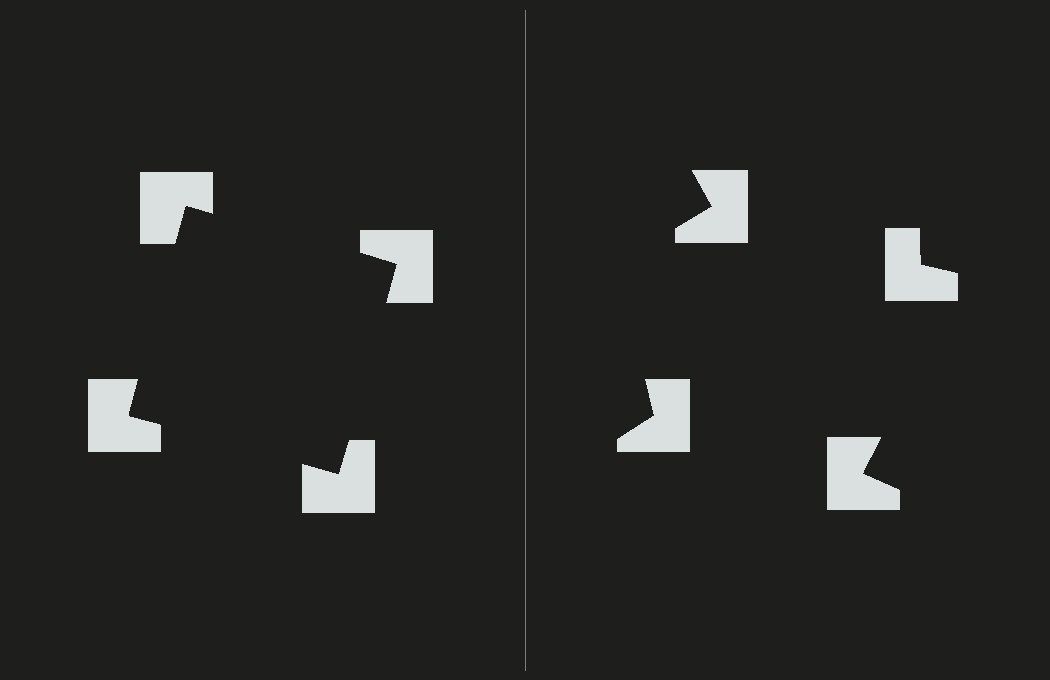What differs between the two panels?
The notched squares are positioned identically on both sides; only the wedge orientations differ. On the left they align to a square; on the right they are misaligned.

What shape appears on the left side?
An illusory square.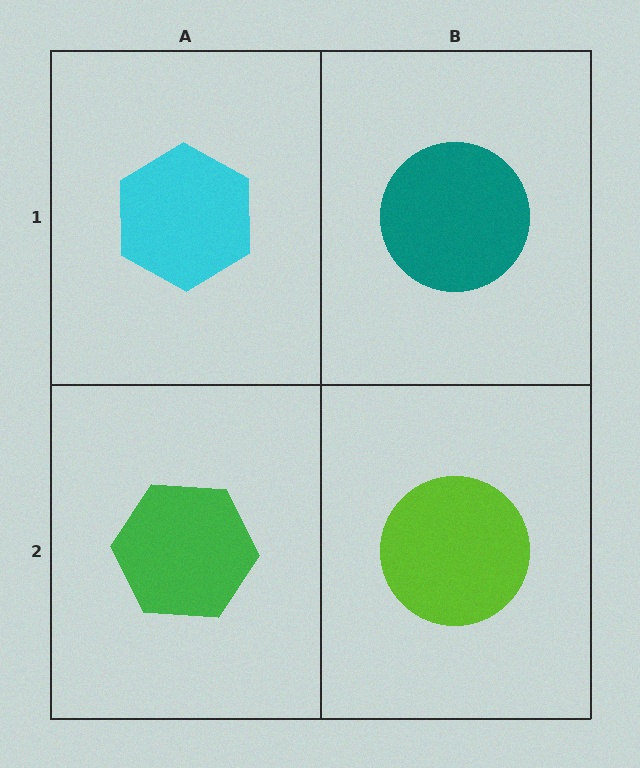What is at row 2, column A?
A green hexagon.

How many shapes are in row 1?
2 shapes.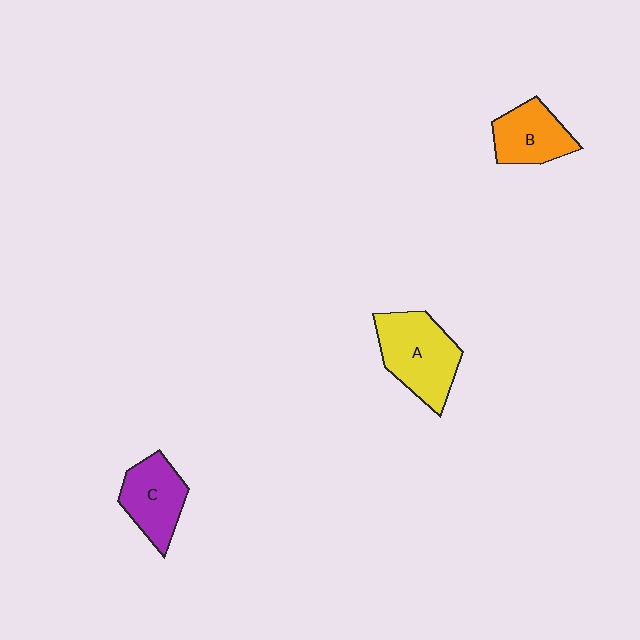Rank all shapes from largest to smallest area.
From largest to smallest: A (yellow), C (purple), B (orange).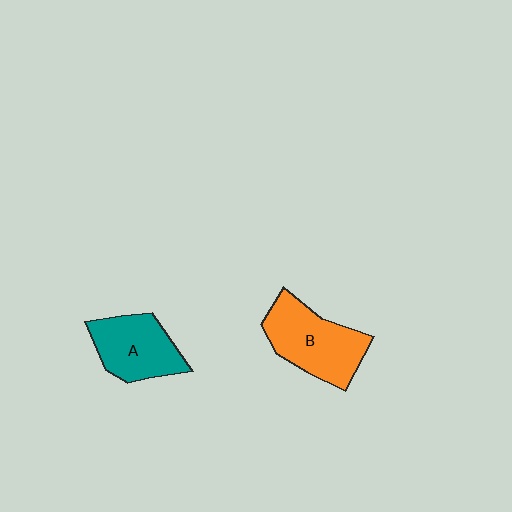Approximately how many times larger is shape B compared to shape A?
Approximately 1.2 times.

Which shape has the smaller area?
Shape A (teal).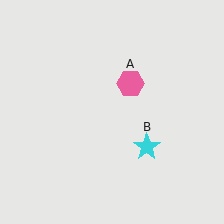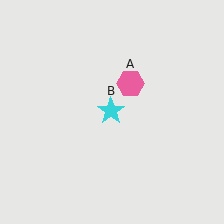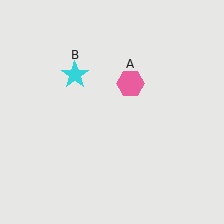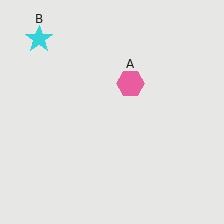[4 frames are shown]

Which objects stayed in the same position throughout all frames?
Pink hexagon (object A) remained stationary.